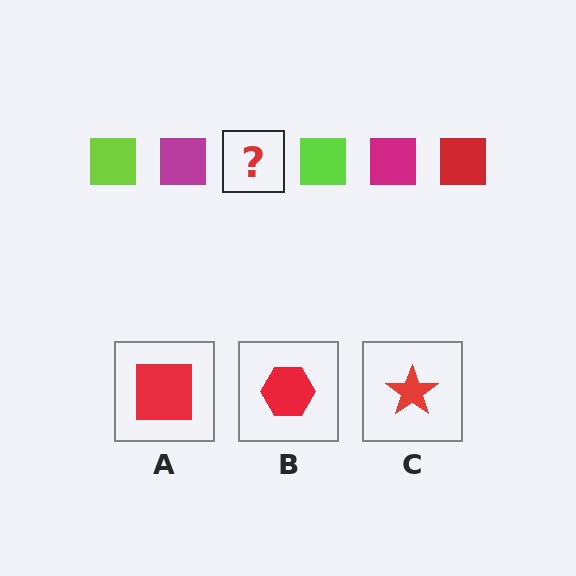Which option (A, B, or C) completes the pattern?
A.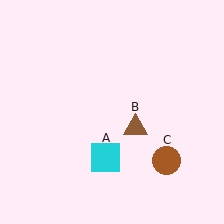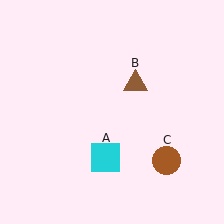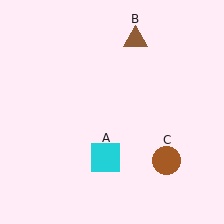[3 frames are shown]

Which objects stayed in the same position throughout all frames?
Cyan square (object A) and brown circle (object C) remained stationary.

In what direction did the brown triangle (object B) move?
The brown triangle (object B) moved up.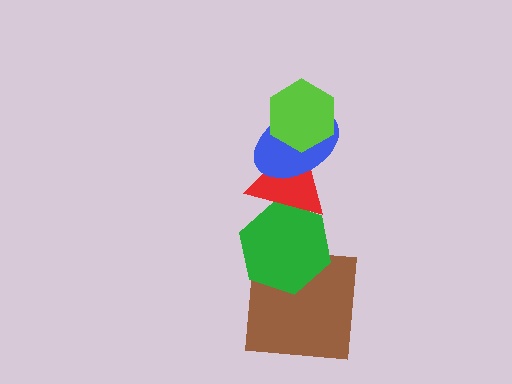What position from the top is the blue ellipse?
The blue ellipse is 2nd from the top.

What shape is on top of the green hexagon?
The red triangle is on top of the green hexagon.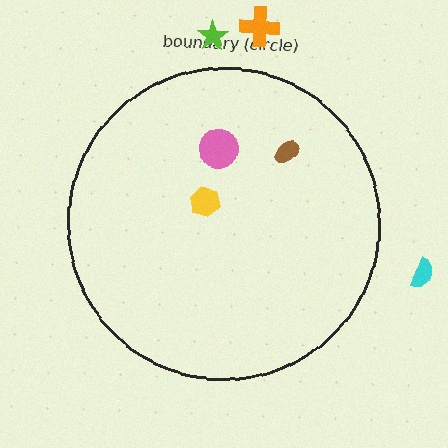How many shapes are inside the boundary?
3 inside, 3 outside.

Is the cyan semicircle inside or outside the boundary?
Outside.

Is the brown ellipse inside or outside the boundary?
Inside.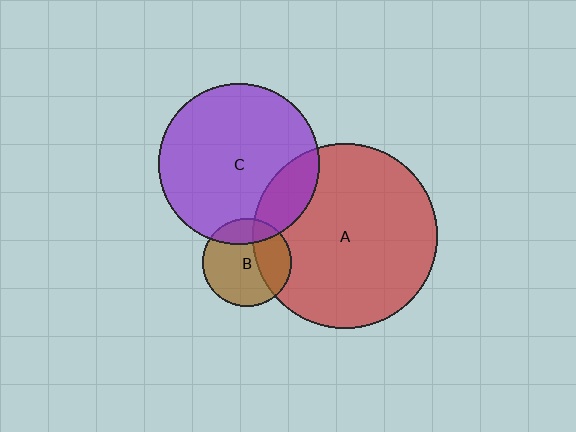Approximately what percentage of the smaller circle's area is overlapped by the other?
Approximately 20%.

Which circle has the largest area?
Circle A (red).